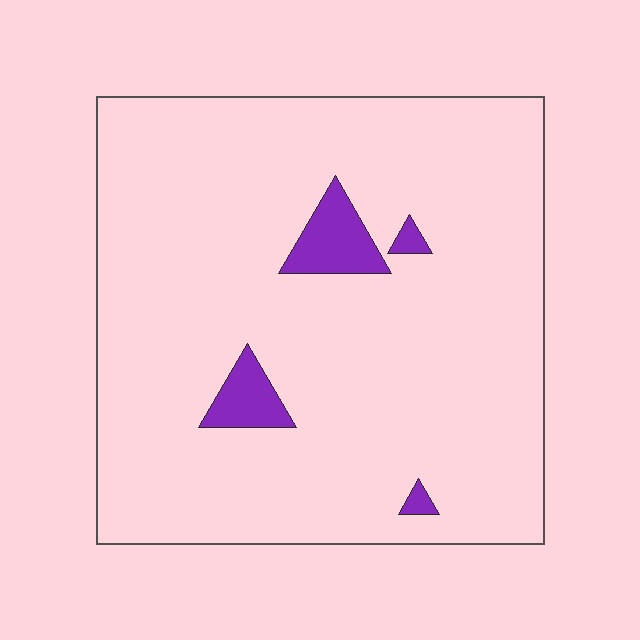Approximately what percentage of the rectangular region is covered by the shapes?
Approximately 5%.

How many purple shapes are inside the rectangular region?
4.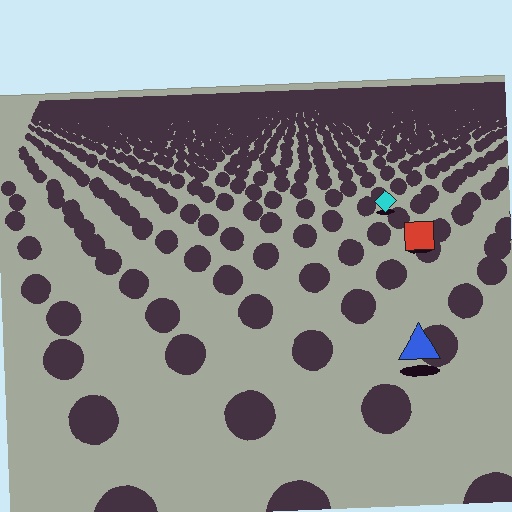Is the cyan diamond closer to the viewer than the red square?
No. The red square is closer — you can tell from the texture gradient: the ground texture is coarser near it.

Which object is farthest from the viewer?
The cyan diamond is farthest from the viewer. It appears smaller and the ground texture around it is denser.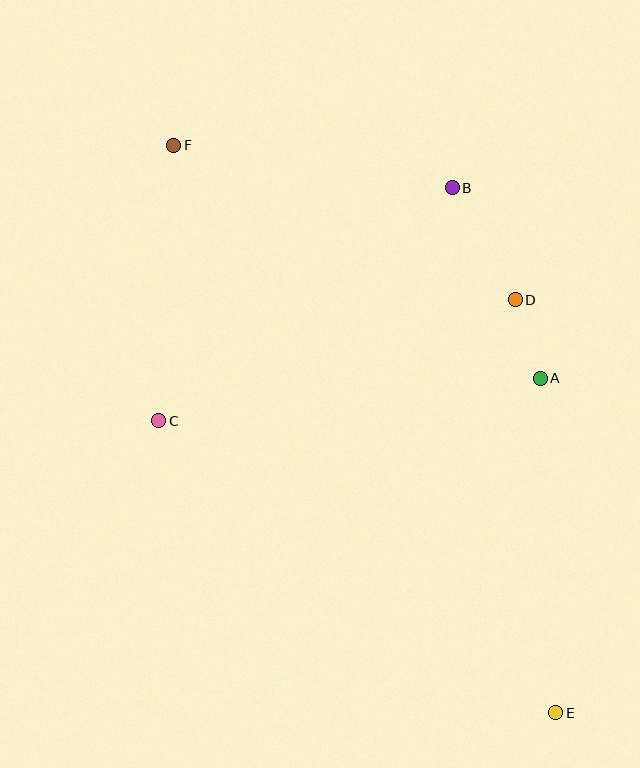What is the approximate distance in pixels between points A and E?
The distance between A and E is approximately 335 pixels.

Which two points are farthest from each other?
Points E and F are farthest from each other.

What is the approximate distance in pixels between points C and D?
The distance between C and D is approximately 376 pixels.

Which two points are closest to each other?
Points A and D are closest to each other.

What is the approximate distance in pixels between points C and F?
The distance between C and F is approximately 276 pixels.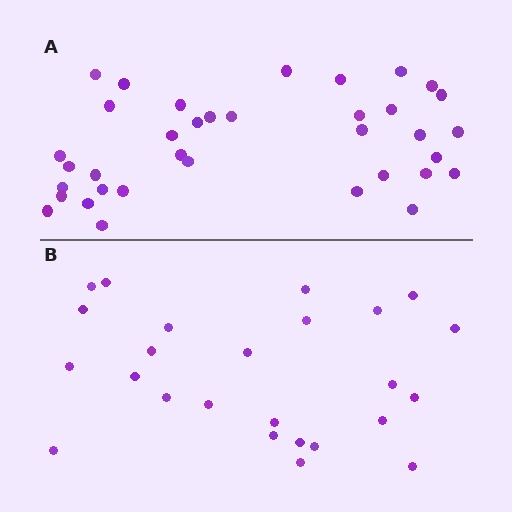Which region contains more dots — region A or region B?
Region A (the top region) has more dots.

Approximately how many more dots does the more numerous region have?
Region A has roughly 12 or so more dots than region B.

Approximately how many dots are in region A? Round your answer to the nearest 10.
About 40 dots. (The exact count is 36, which rounds to 40.)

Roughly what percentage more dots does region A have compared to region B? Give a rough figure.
About 45% more.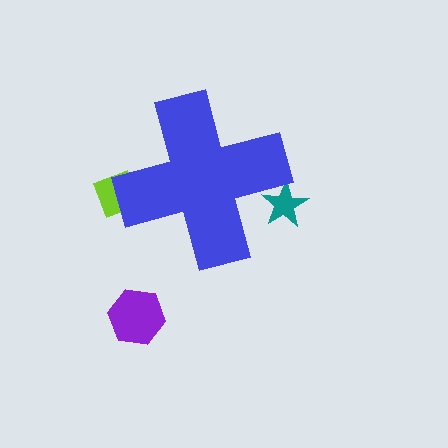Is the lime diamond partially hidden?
Yes, the lime diamond is partially hidden behind the blue cross.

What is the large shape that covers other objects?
A blue cross.